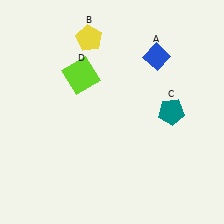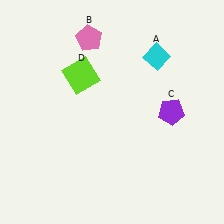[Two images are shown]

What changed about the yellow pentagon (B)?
In Image 1, B is yellow. In Image 2, it changed to pink.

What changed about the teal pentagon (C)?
In Image 1, C is teal. In Image 2, it changed to purple.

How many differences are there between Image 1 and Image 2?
There are 3 differences between the two images.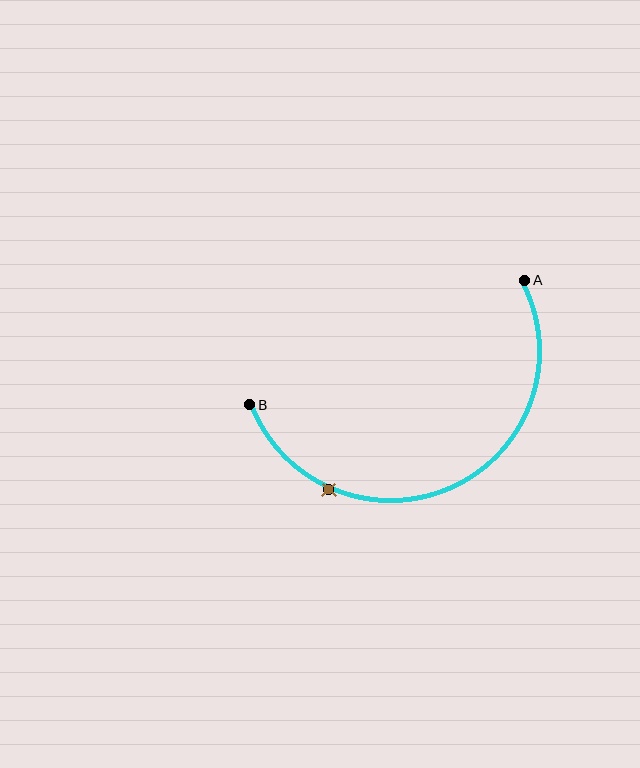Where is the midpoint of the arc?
The arc midpoint is the point on the curve farthest from the straight line joining A and B. It sits below that line.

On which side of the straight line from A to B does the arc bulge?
The arc bulges below the straight line connecting A and B.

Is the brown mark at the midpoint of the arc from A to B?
No. The brown mark lies on the arc but is closer to endpoint B. The arc midpoint would be at the point on the curve equidistant along the arc from both A and B.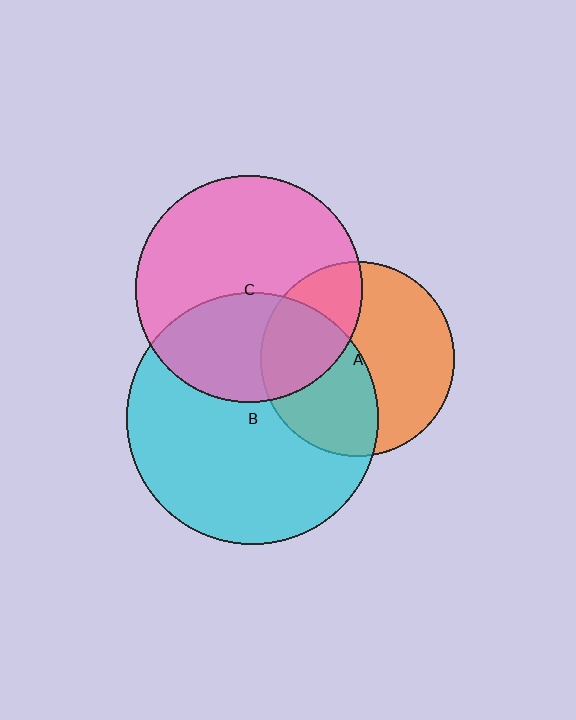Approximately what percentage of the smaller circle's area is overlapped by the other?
Approximately 45%.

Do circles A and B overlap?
Yes.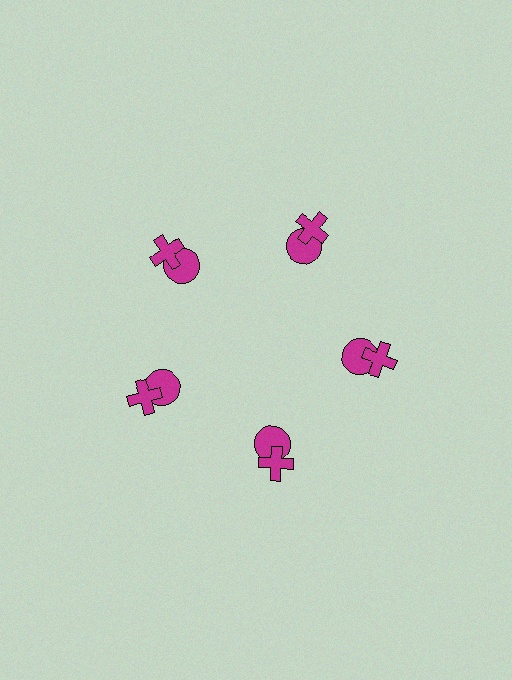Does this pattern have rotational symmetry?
Yes, this pattern has 5-fold rotational symmetry. It looks the same after rotating 72 degrees around the center.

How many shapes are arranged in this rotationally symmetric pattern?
There are 10 shapes, arranged in 5 groups of 2.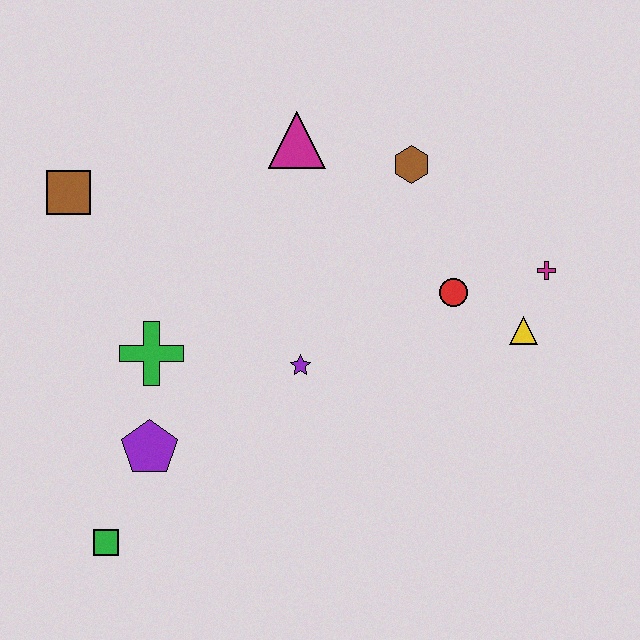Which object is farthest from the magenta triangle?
The green square is farthest from the magenta triangle.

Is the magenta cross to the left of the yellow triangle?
No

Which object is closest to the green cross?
The purple pentagon is closest to the green cross.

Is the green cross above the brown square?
No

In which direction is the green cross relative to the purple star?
The green cross is to the left of the purple star.